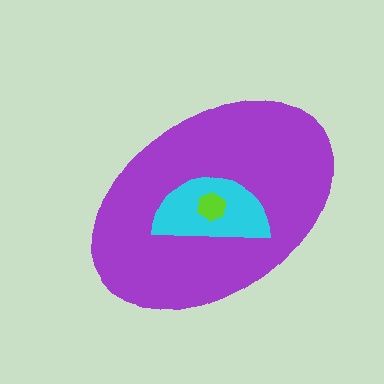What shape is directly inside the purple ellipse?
The cyan semicircle.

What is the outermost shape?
The purple ellipse.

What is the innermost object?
The lime hexagon.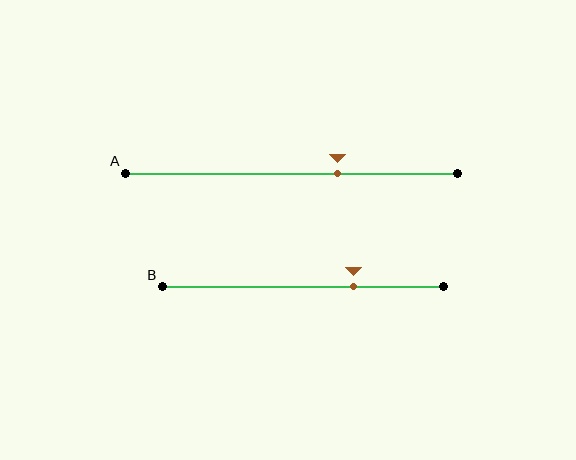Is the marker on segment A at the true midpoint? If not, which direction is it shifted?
No, the marker on segment A is shifted to the right by about 14% of the segment length.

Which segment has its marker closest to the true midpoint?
Segment A has its marker closest to the true midpoint.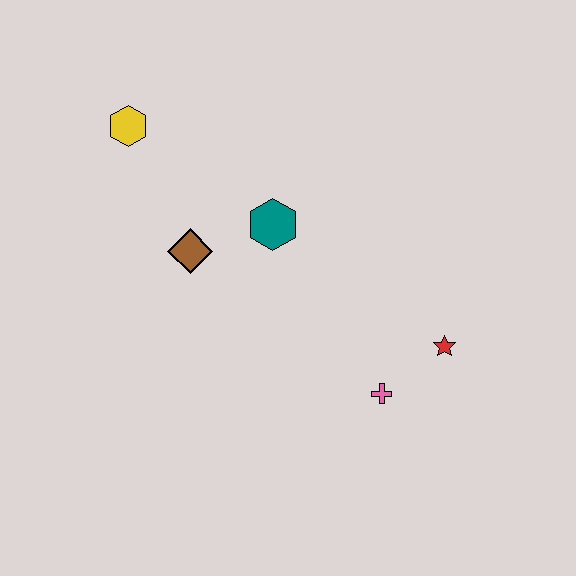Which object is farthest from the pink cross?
The yellow hexagon is farthest from the pink cross.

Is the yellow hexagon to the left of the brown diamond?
Yes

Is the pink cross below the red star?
Yes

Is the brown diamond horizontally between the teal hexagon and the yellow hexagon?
Yes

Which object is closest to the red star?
The pink cross is closest to the red star.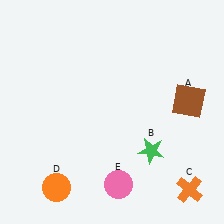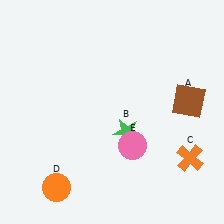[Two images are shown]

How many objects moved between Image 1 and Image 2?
3 objects moved between the two images.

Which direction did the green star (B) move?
The green star (B) moved left.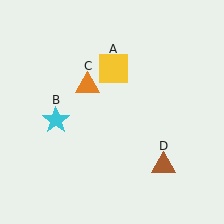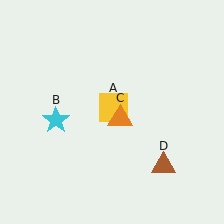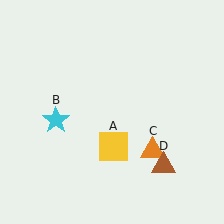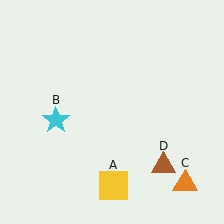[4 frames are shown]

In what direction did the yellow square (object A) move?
The yellow square (object A) moved down.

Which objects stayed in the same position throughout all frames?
Cyan star (object B) and brown triangle (object D) remained stationary.